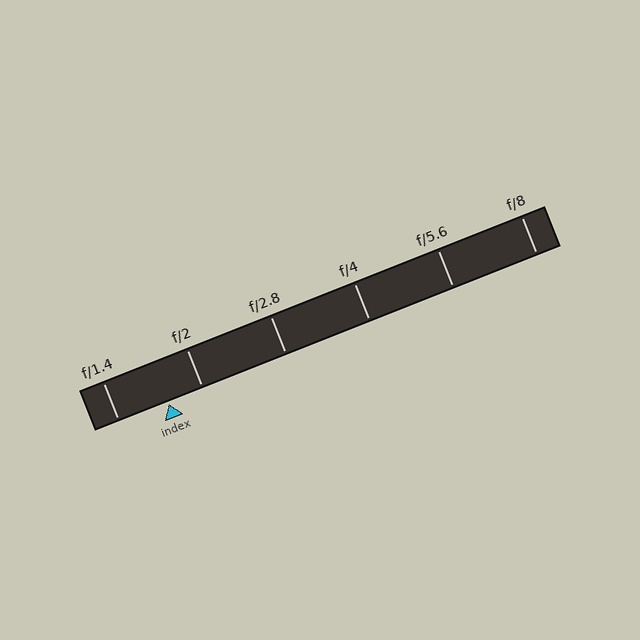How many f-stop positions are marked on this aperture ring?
There are 6 f-stop positions marked.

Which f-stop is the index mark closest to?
The index mark is closest to f/2.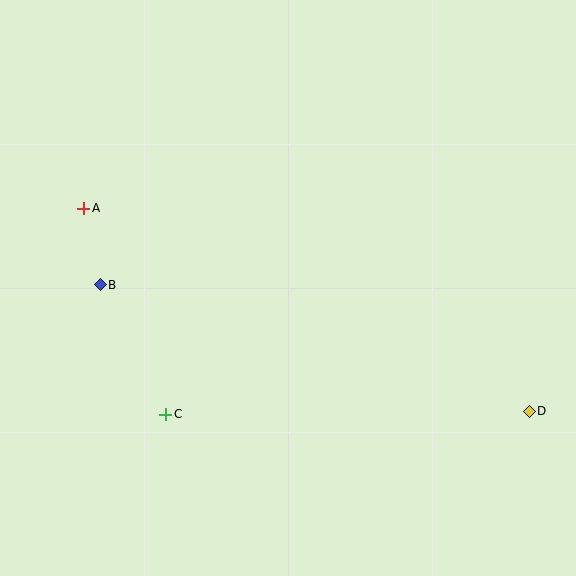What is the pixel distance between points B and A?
The distance between B and A is 78 pixels.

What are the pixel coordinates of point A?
Point A is at (84, 208).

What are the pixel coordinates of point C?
Point C is at (166, 414).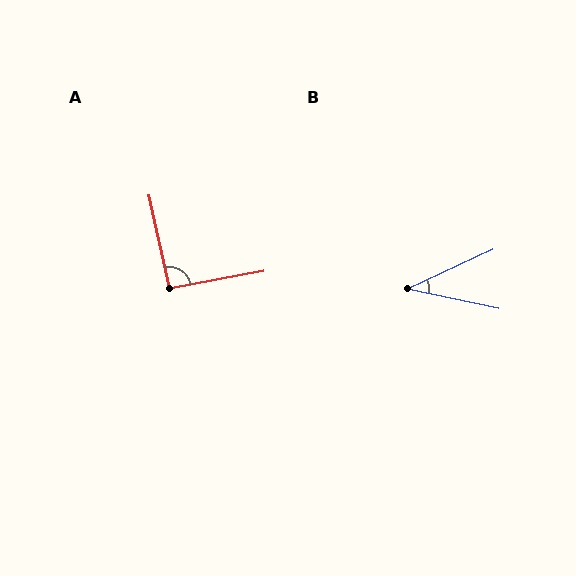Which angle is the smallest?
B, at approximately 37 degrees.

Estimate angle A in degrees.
Approximately 92 degrees.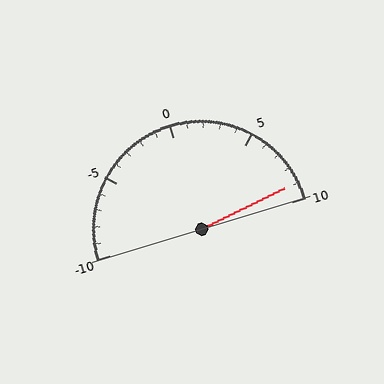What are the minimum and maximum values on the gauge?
The gauge ranges from -10 to 10.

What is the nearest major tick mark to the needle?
The nearest major tick mark is 10.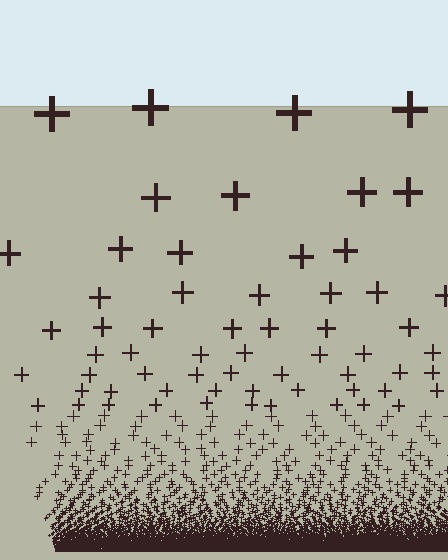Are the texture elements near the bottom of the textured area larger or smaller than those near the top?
Smaller. The gradient is inverted — elements near the bottom are smaller and denser.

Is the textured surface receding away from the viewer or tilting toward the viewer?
The surface appears to tilt toward the viewer. Texture elements get larger and sparser toward the top.